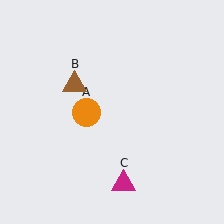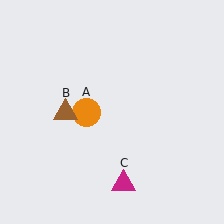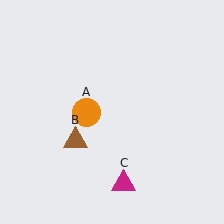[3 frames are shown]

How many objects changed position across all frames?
1 object changed position: brown triangle (object B).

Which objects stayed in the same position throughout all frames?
Orange circle (object A) and magenta triangle (object C) remained stationary.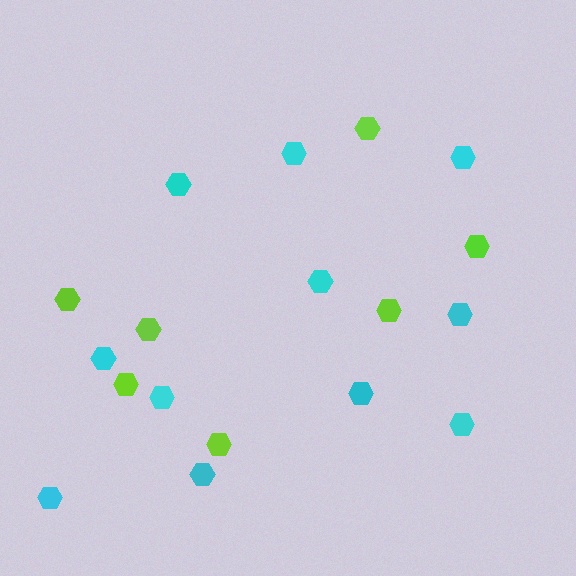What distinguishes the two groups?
There are 2 groups: one group of cyan hexagons (11) and one group of lime hexagons (7).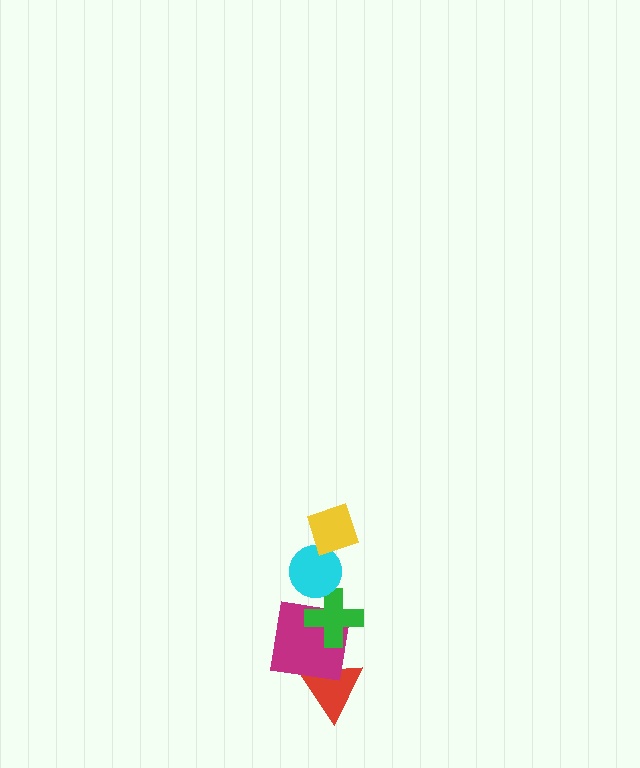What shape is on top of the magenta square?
The green cross is on top of the magenta square.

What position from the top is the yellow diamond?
The yellow diamond is 1st from the top.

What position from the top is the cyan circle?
The cyan circle is 2nd from the top.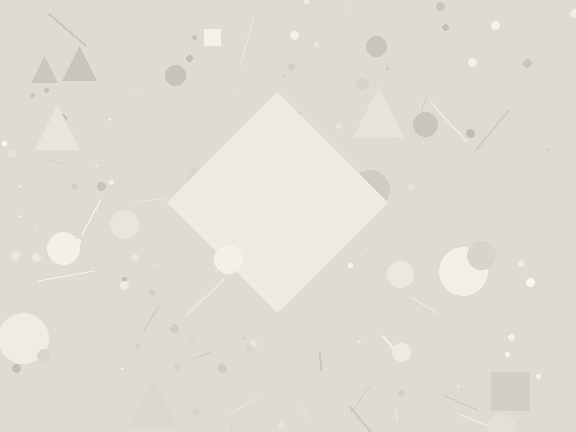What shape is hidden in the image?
A diamond is hidden in the image.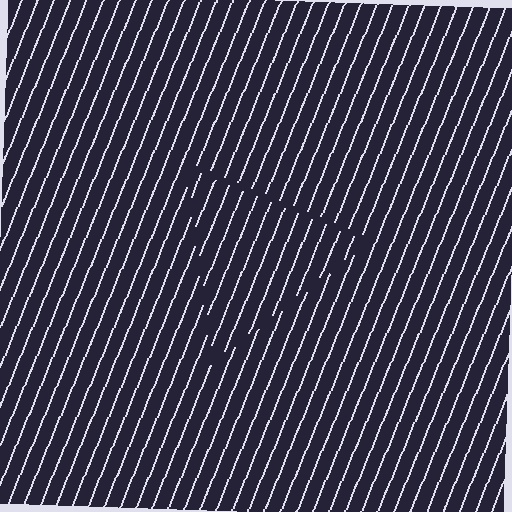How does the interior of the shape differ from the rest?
The interior of the shape contains the same grating, shifted by half a period — the contour is defined by the phase discontinuity where line-ends from the inner and outer gratings abut.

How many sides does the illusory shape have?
3 sides — the line-ends trace a triangle.